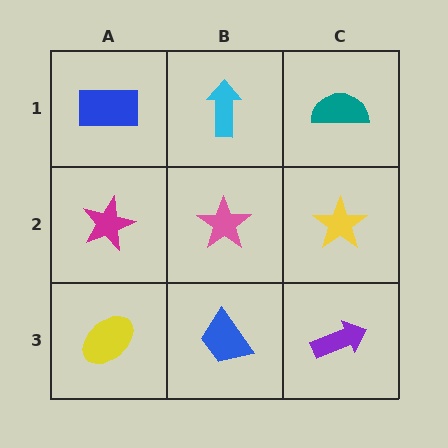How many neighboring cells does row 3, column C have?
2.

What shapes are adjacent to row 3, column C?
A yellow star (row 2, column C), a blue trapezoid (row 3, column B).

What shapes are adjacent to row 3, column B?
A pink star (row 2, column B), a yellow ellipse (row 3, column A), a purple arrow (row 3, column C).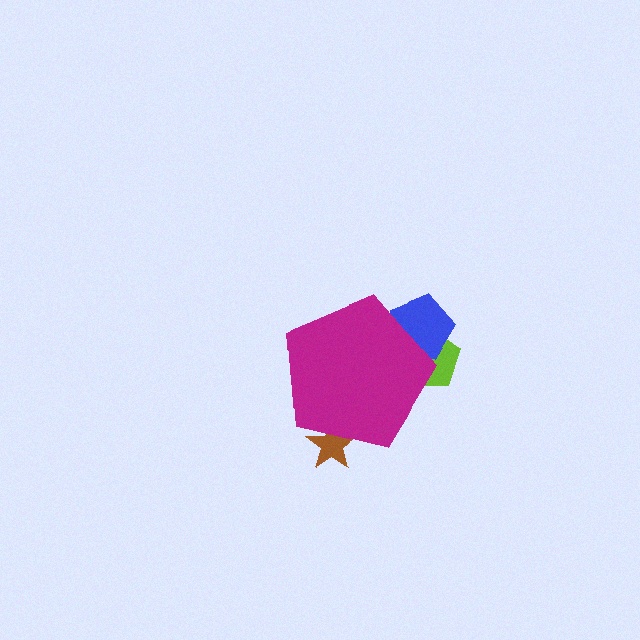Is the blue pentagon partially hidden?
Yes, the blue pentagon is partially hidden behind the magenta pentagon.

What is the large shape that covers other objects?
A magenta pentagon.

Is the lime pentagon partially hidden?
Yes, the lime pentagon is partially hidden behind the magenta pentagon.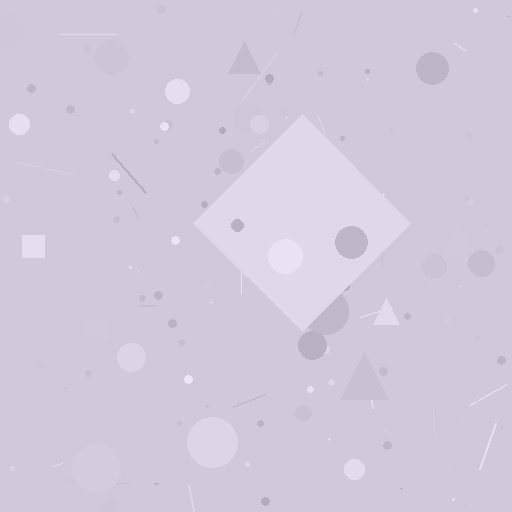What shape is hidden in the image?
A diamond is hidden in the image.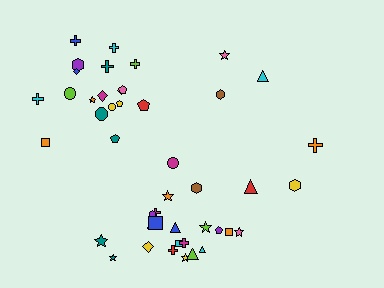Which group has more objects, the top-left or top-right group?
The top-left group.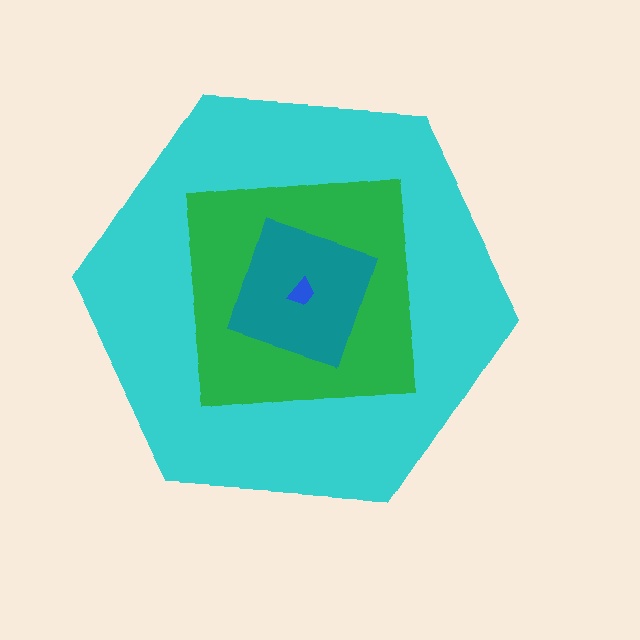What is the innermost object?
The blue trapezoid.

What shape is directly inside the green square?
The teal square.